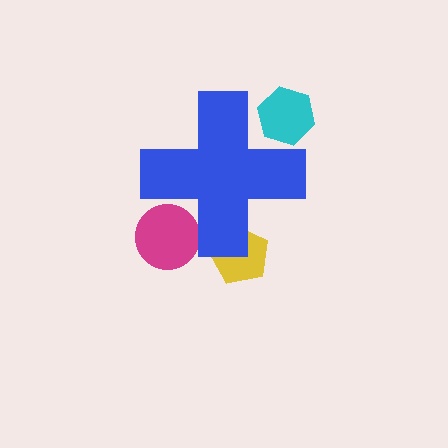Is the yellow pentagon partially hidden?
Yes, the yellow pentagon is partially hidden behind the blue cross.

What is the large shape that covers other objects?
A blue cross.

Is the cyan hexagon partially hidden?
Yes, the cyan hexagon is partially hidden behind the blue cross.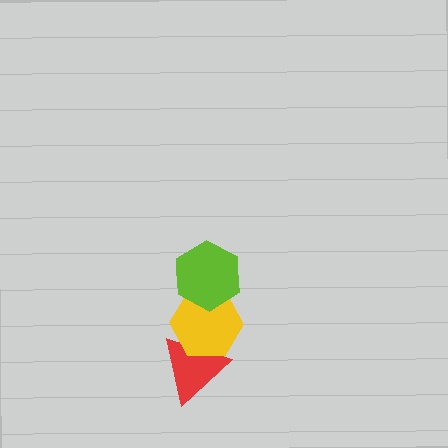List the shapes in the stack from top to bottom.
From top to bottom: the lime hexagon, the yellow hexagon, the red triangle.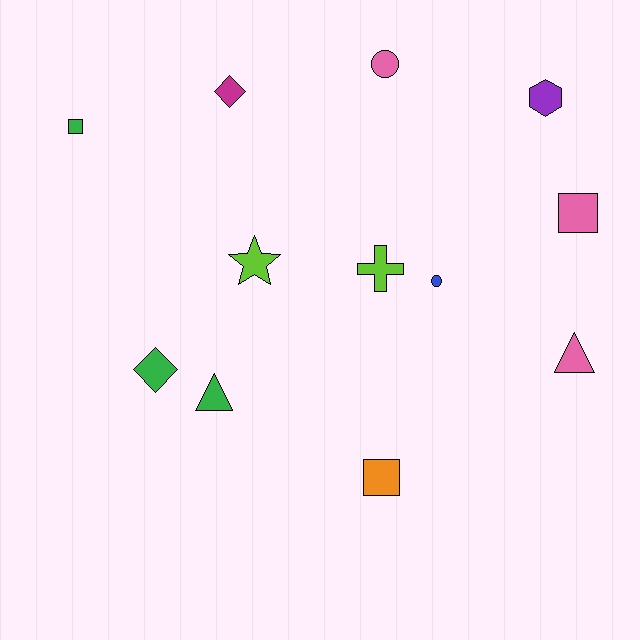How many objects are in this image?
There are 12 objects.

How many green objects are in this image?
There are 3 green objects.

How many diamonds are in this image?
There are 2 diamonds.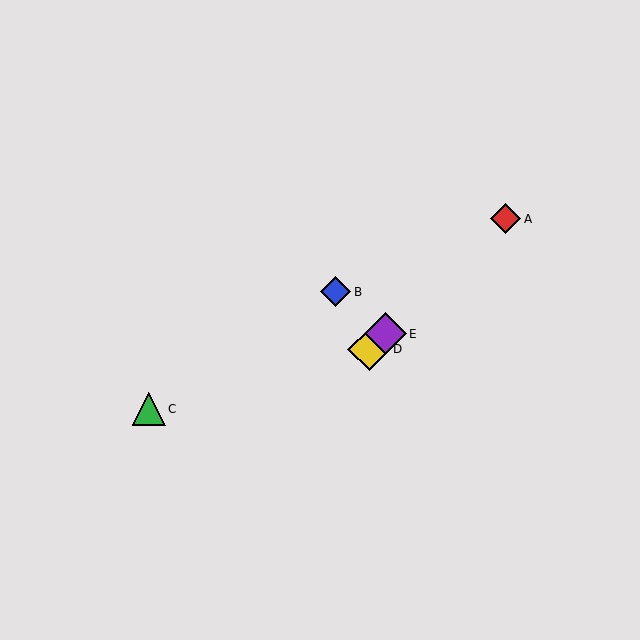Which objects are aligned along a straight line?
Objects A, D, E are aligned along a straight line.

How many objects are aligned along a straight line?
3 objects (A, D, E) are aligned along a straight line.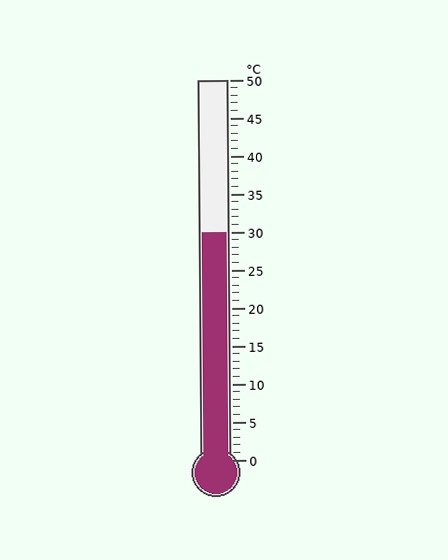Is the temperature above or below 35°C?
The temperature is below 35°C.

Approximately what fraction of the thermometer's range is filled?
The thermometer is filled to approximately 60% of its range.